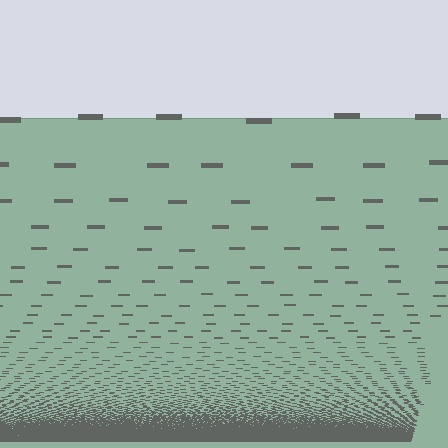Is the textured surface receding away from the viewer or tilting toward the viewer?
The surface appears to tilt toward the viewer. Texture elements get larger and sparser toward the top.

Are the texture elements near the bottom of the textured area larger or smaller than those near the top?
Smaller. The gradient is inverted — elements near the bottom are smaller and denser.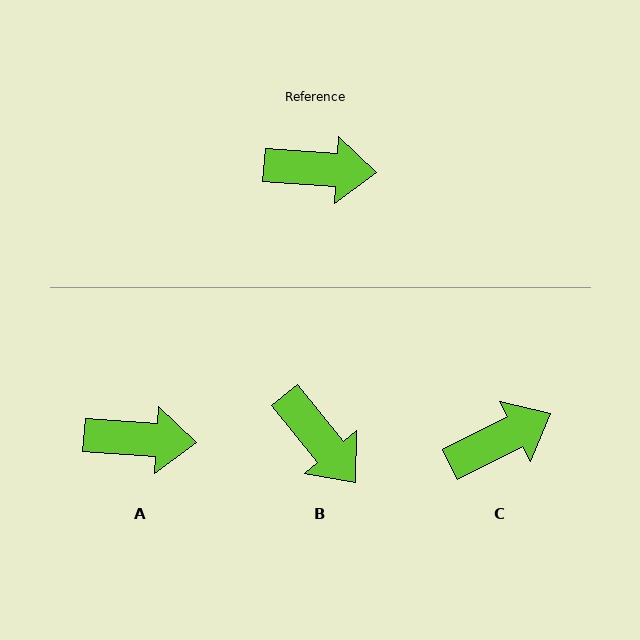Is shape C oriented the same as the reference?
No, it is off by about 31 degrees.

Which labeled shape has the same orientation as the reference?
A.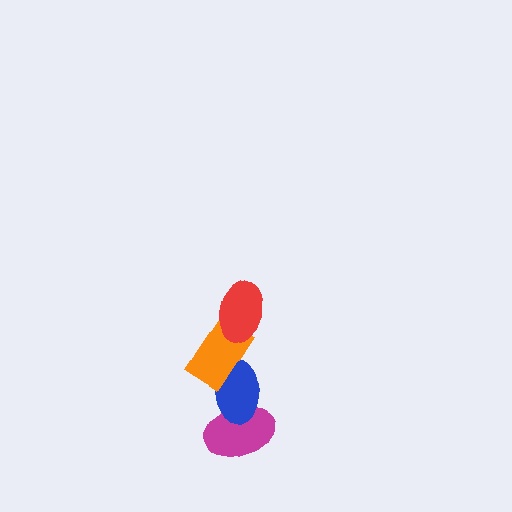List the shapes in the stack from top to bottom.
From top to bottom: the red ellipse, the orange rectangle, the blue ellipse, the magenta ellipse.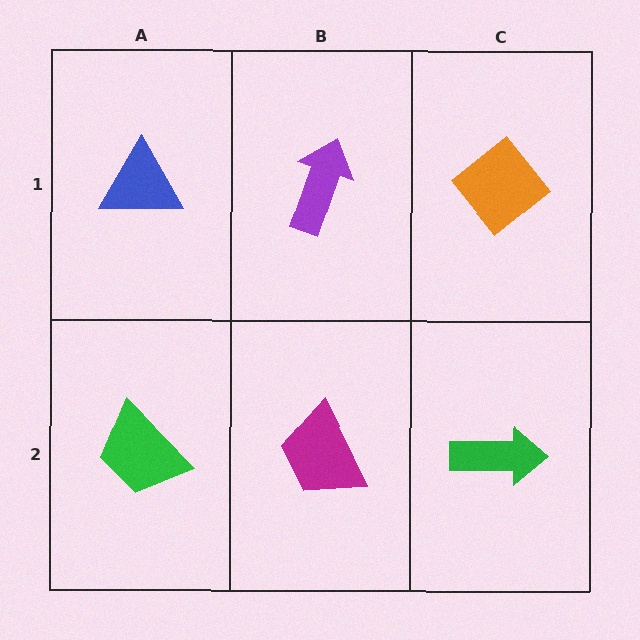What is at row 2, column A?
A green trapezoid.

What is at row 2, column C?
A green arrow.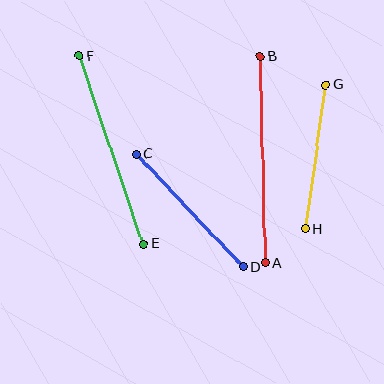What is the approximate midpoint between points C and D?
The midpoint is at approximately (189, 210) pixels.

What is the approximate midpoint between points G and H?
The midpoint is at approximately (316, 157) pixels.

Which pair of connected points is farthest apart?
Points A and B are farthest apart.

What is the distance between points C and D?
The distance is approximately 156 pixels.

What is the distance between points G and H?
The distance is approximately 145 pixels.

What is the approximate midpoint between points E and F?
The midpoint is at approximately (111, 150) pixels.